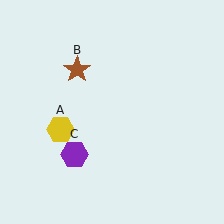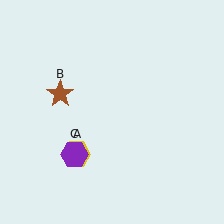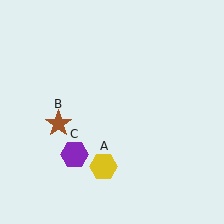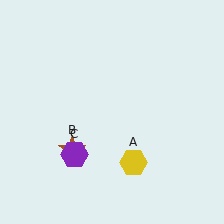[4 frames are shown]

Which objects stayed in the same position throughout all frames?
Purple hexagon (object C) remained stationary.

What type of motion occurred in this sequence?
The yellow hexagon (object A), brown star (object B) rotated counterclockwise around the center of the scene.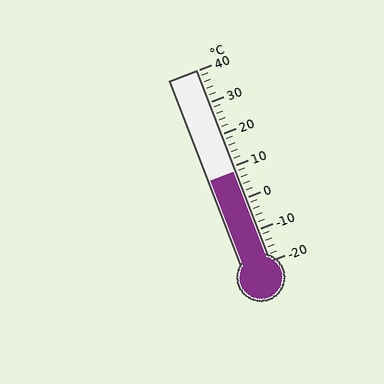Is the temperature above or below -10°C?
The temperature is above -10°C.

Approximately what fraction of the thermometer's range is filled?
The thermometer is filled to approximately 45% of its range.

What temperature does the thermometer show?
The thermometer shows approximately 8°C.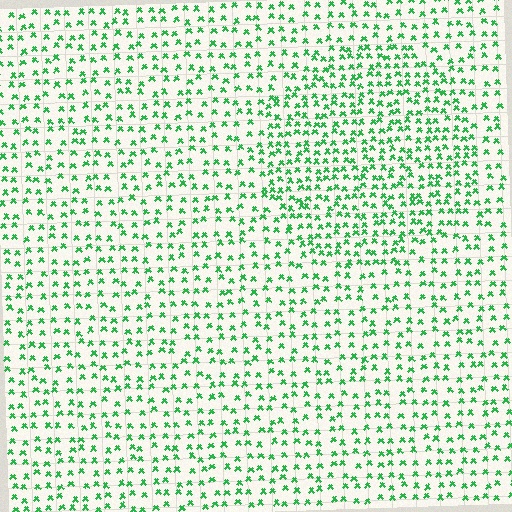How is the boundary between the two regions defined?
The boundary is defined by a change in element density (approximately 1.6x ratio). All elements are the same color, size, and shape.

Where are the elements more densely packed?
The elements are more densely packed inside the circle boundary.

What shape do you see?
I see a circle.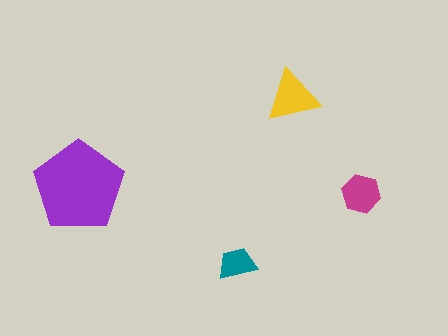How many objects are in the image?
There are 4 objects in the image.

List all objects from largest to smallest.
The purple pentagon, the yellow triangle, the magenta hexagon, the teal trapezoid.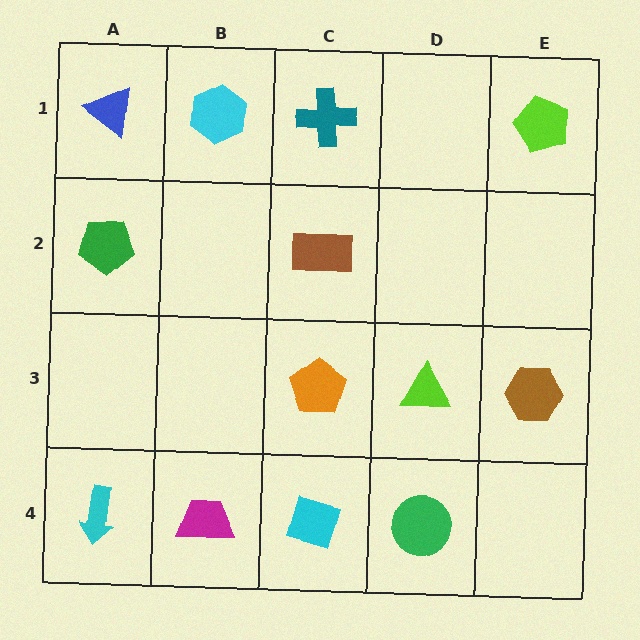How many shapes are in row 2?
2 shapes.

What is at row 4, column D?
A green circle.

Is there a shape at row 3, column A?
No, that cell is empty.